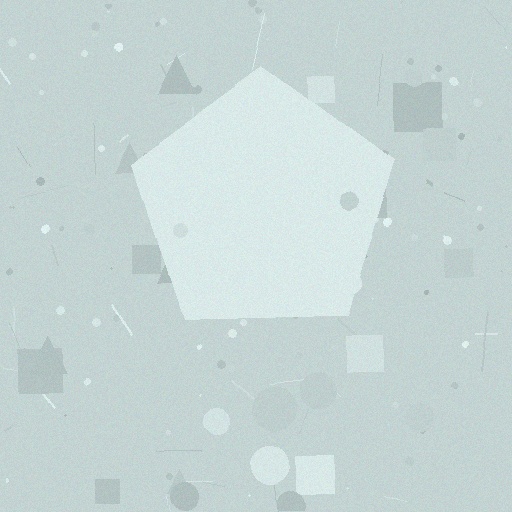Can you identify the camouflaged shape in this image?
The camouflaged shape is a pentagon.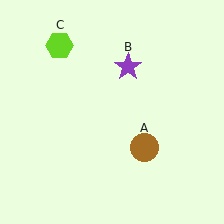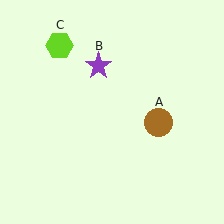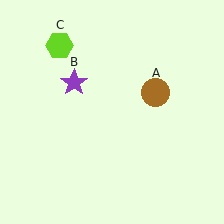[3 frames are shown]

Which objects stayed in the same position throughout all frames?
Lime hexagon (object C) remained stationary.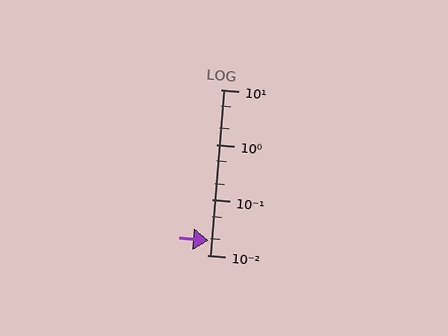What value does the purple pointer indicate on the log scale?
The pointer indicates approximately 0.018.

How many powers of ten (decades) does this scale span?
The scale spans 3 decades, from 0.01 to 10.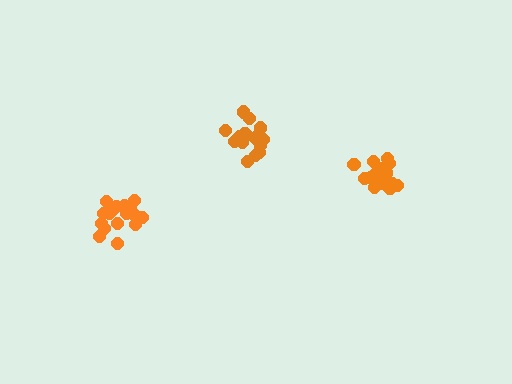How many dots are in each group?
Group 1: 16 dots, Group 2: 19 dots, Group 3: 20 dots (55 total).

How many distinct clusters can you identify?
There are 3 distinct clusters.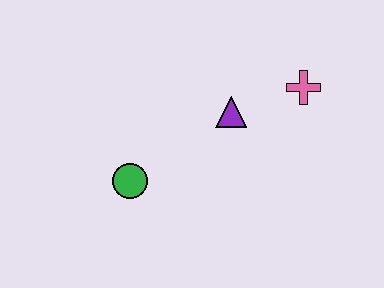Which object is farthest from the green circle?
The pink cross is farthest from the green circle.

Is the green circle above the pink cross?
No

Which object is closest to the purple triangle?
The pink cross is closest to the purple triangle.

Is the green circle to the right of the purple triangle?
No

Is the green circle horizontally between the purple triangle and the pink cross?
No